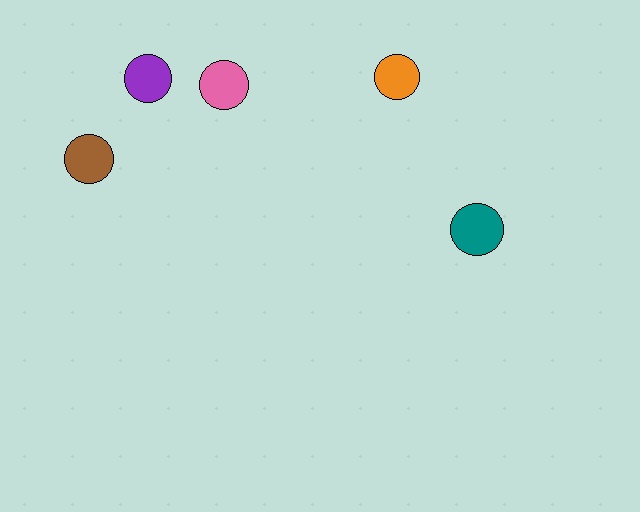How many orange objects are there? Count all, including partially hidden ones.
There is 1 orange object.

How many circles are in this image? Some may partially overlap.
There are 5 circles.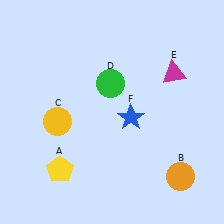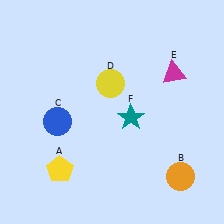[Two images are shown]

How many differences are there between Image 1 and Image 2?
There are 3 differences between the two images.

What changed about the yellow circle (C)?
In Image 1, C is yellow. In Image 2, it changed to blue.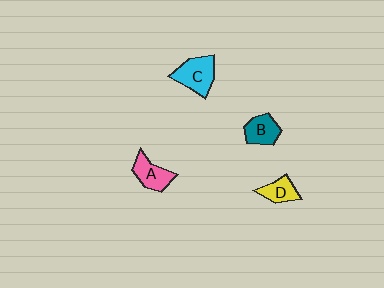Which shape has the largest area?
Shape C (cyan).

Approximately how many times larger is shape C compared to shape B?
Approximately 1.3 times.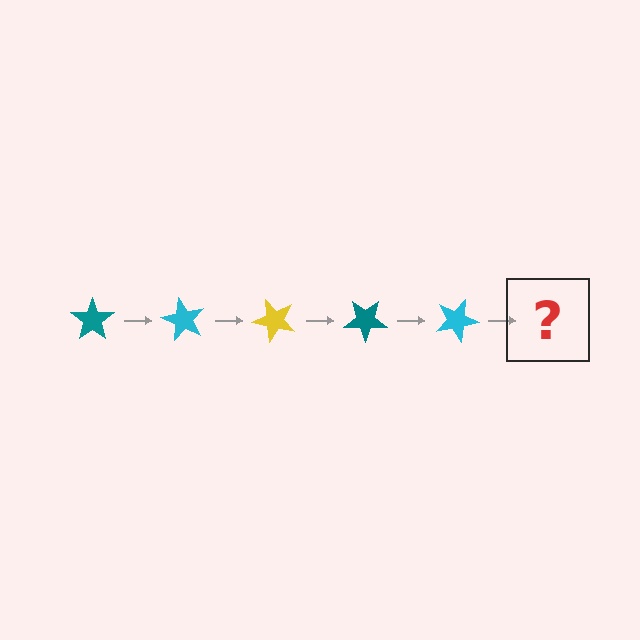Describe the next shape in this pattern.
It should be a yellow star, rotated 300 degrees from the start.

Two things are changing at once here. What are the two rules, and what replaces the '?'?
The two rules are that it rotates 60 degrees each step and the color cycles through teal, cyan, and yellow. The '?' should be a yellow star, rotated 300 degrees from the start.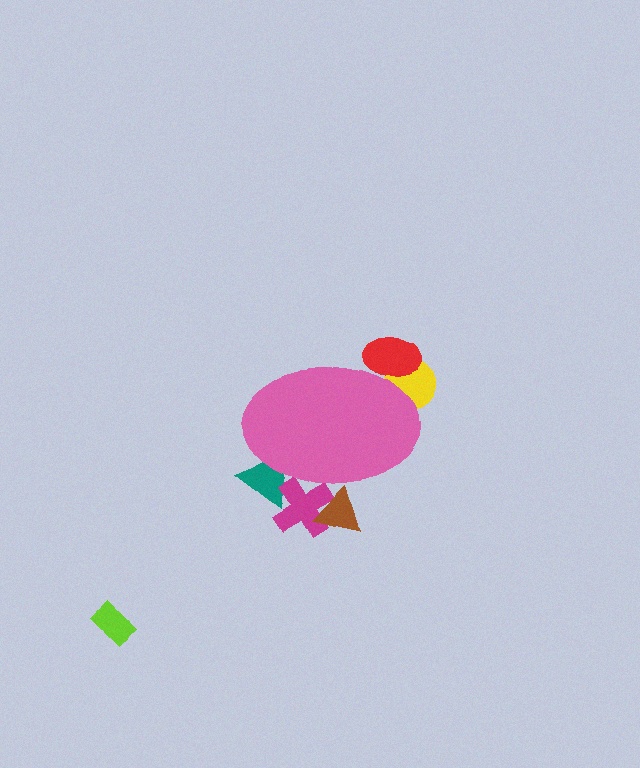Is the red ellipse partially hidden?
Yes, the red ellipse is partially hidden behind the pink ellipse.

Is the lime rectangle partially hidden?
No, the lime rectangle is fully visible.